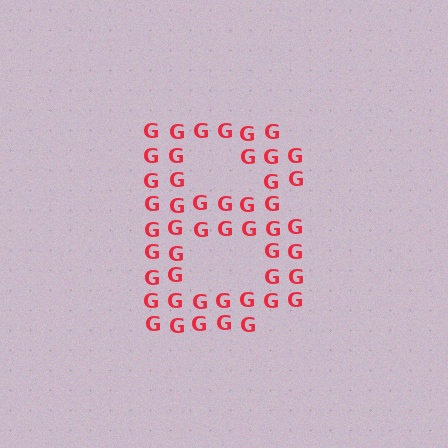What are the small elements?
The small elements are letter G's.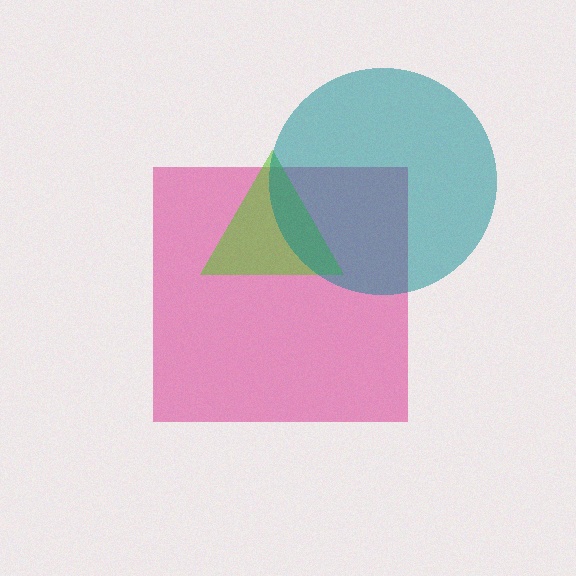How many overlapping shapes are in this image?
There are 3 overlapping shapes in the image.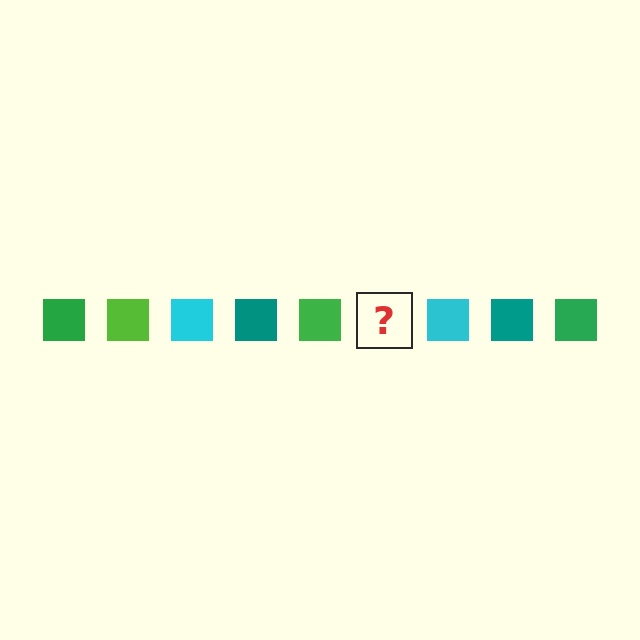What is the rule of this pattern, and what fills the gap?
The rule is that the pattern cycles through green, lime, cyan, teal squares. The gap should be filled with a lime square.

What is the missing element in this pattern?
The missing element is a lime square.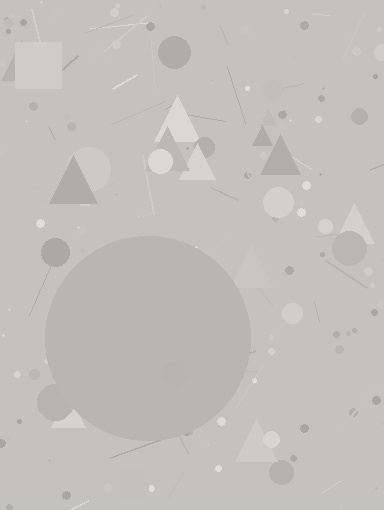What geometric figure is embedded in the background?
A circle is embedded in the background.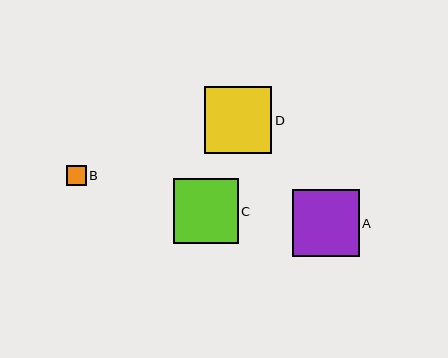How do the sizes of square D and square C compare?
Square D and square C are approximately the same size.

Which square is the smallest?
Square B is the smallest with a size of approximately 20 pixels.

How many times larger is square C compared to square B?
Square C is approximately 3.2 times the size of square B.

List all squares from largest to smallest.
From largest to smallest: D, A, C, B.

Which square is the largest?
Square D is the largest with a size of approximately 67 pixels.